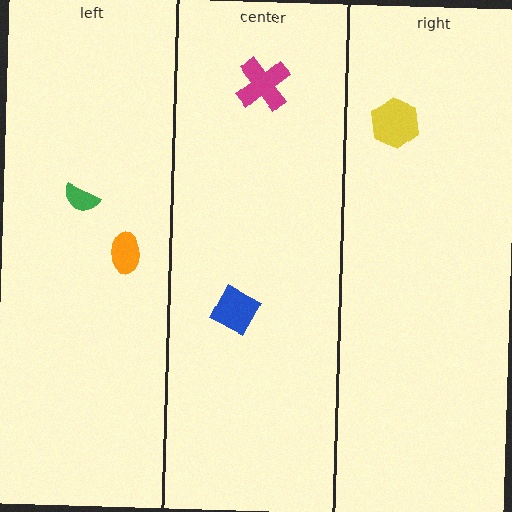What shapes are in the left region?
The green semicircle, the orange ellipse.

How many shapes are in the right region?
1.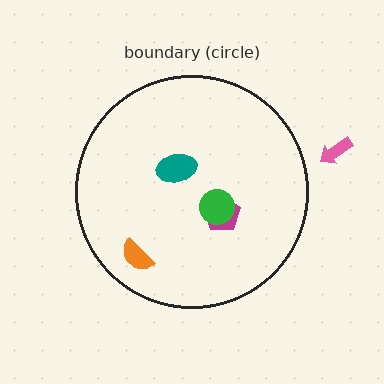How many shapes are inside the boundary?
4 inside, 1 outside.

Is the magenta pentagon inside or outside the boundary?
Inside.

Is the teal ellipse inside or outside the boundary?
Inside.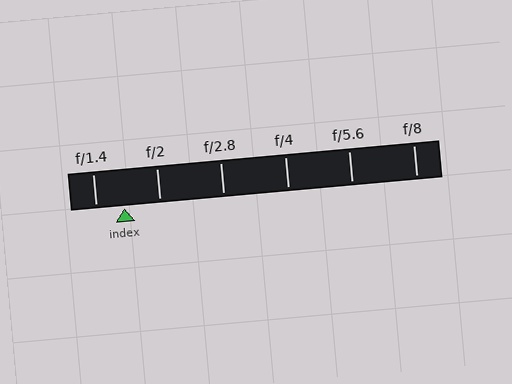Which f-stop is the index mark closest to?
The index mark is closest to f/1.4.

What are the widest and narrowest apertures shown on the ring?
The widest aperture shown is f/1.4 and the narrowest is f/8.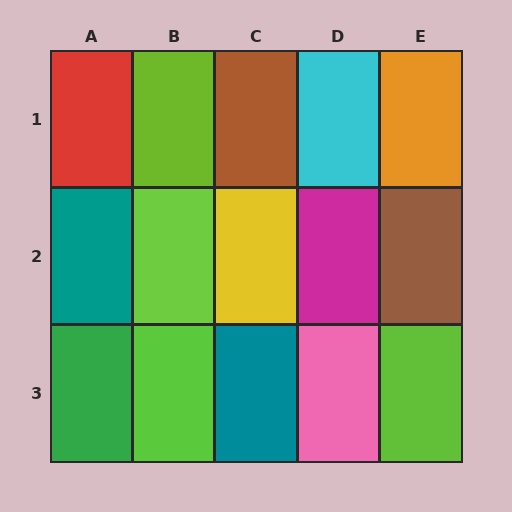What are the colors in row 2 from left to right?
Teal, lime, yellow, magenta, brown.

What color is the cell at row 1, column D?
Cyan.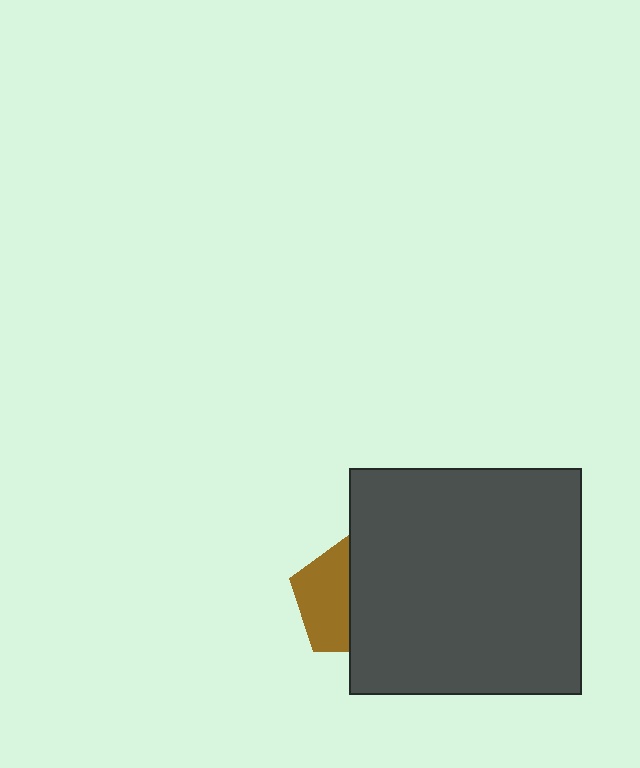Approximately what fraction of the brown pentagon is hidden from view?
Roughly 53% of the brown pentagon is hidden behind the dark gray rectangle.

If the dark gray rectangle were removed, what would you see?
You would see the complete brown pentagon.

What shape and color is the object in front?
The object in front is a dark gray rectangle.